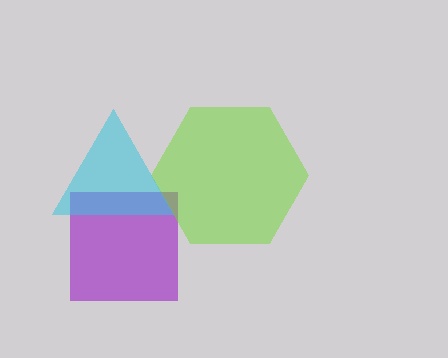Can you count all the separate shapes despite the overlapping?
Yes, there are 3 separate shapes.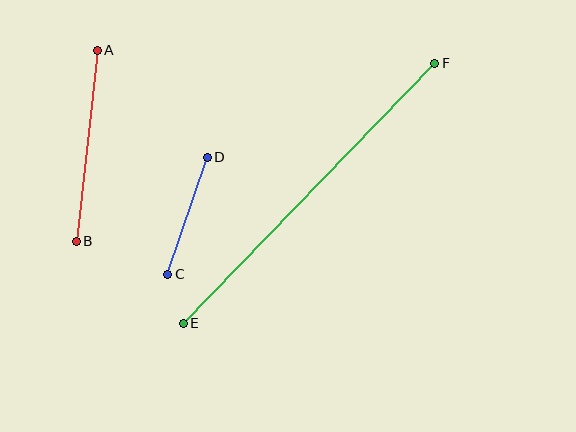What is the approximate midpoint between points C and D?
The midpoint is at approximately (188, 216) pixels.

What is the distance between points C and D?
The distance is approximately 124 pixels.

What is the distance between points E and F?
The distance is approximately 362 pixels.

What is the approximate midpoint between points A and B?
The midpoint is at approximately (87, 146) pixels.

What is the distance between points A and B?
The distance is approximately 192 pixels.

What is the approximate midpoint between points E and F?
The midpoint is at approximately (309, 193) pixels.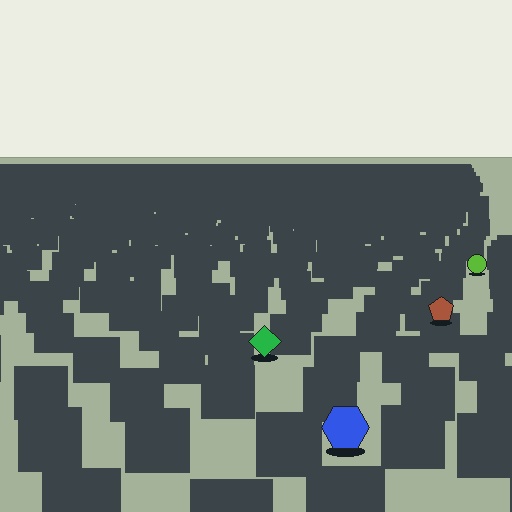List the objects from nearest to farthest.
From nearest to farthest: the blue hexagon, the green diamond, the brown pentagon, the lime circle.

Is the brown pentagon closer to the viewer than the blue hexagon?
No. The blue hexagon is closer — you can tell from the texture gradient: the ground texture is coarser near it.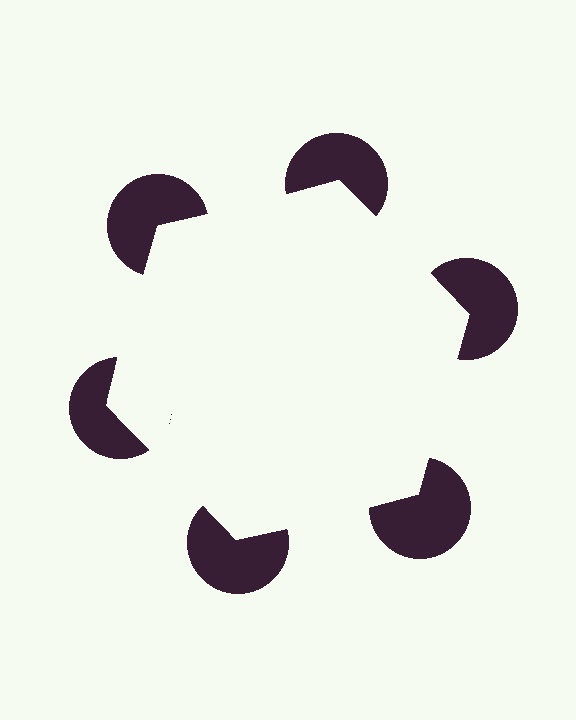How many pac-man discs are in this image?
There are 6 — one at each vertex of the illusory hexagon.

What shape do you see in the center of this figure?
An illusory hexagon — its edges are inferred from the aligned wedge cuts in the pac-man discs, not physically drawn.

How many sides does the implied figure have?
6 sides.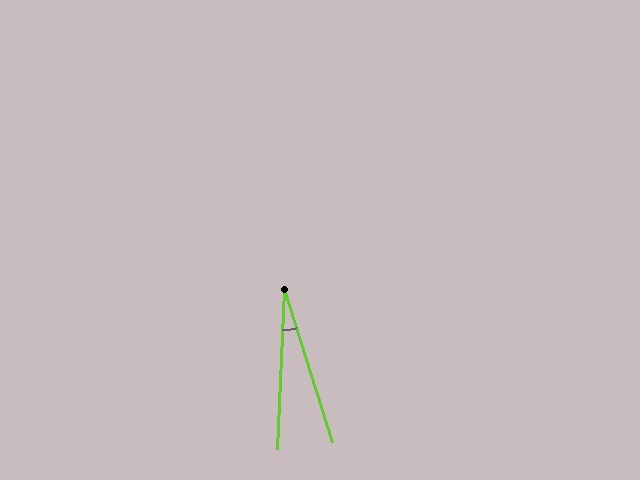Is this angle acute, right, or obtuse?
It is acute.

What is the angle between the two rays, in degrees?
Approximately 20 degrees.